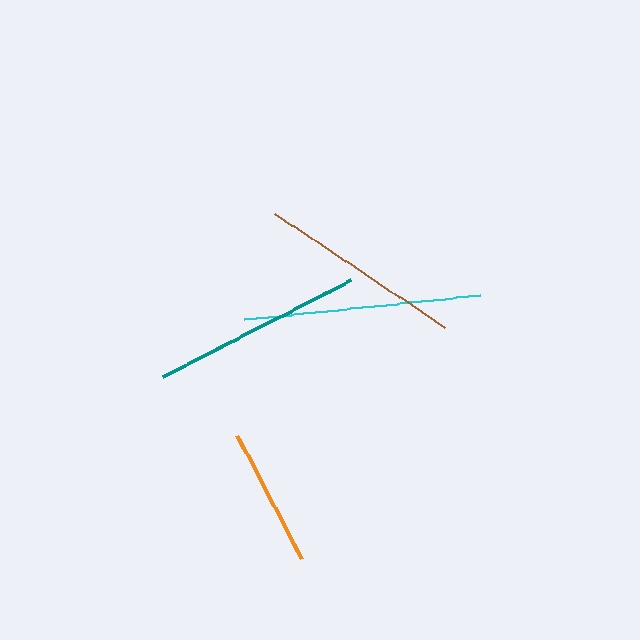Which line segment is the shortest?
The orange line is the shortest at approximately 140 pixels.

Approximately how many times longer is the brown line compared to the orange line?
The brown line is approximately 1.5 times the length of the orange line.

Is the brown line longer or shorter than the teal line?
The teal line is longer than the brown line.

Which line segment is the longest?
The cyan line is the longest at approximately 237 pixels.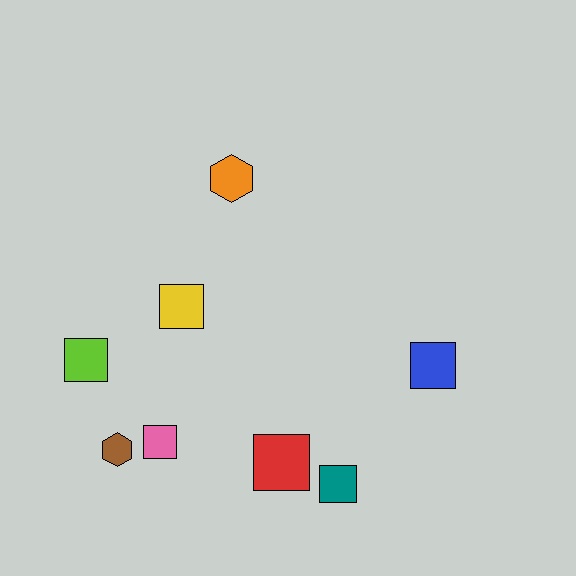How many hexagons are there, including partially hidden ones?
There are 2 hexagons.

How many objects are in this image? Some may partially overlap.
There are 8 objects.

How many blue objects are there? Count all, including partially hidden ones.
There is 1 blue object.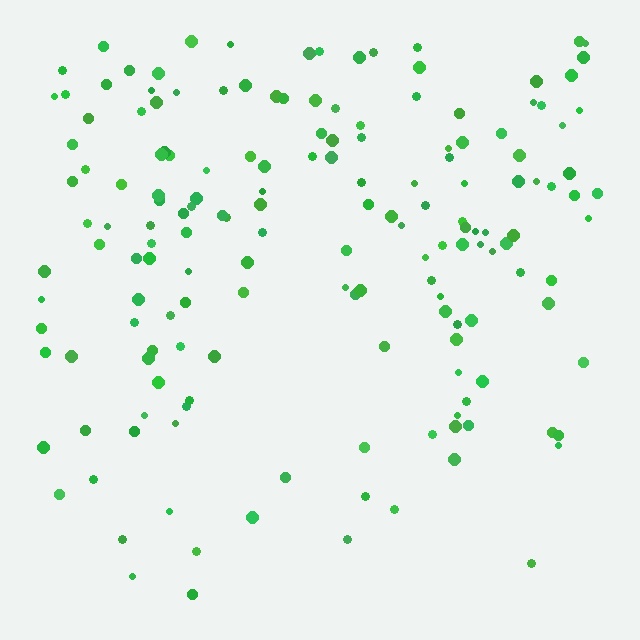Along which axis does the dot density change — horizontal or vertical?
Vertical.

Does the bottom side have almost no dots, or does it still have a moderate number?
Still a moderate number, just noticeably fewer than the top.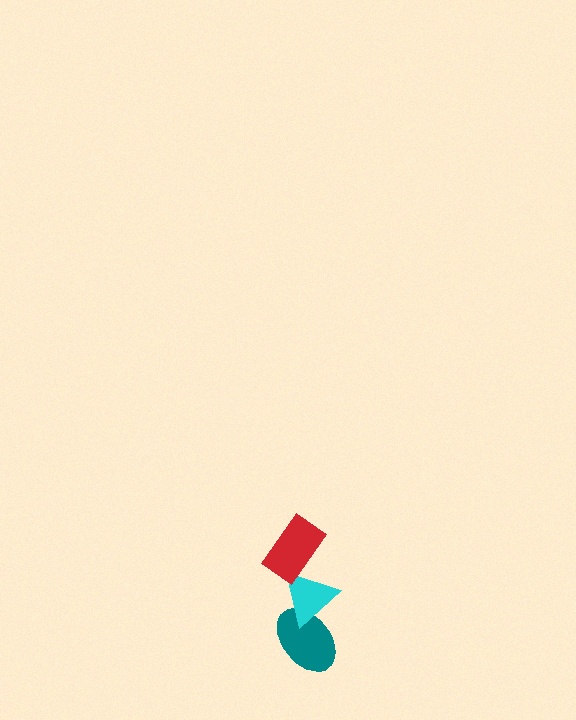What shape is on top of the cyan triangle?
The red rectangle is on top of the cyan triangle.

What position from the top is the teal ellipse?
The teal ellipse is 3rd from the top.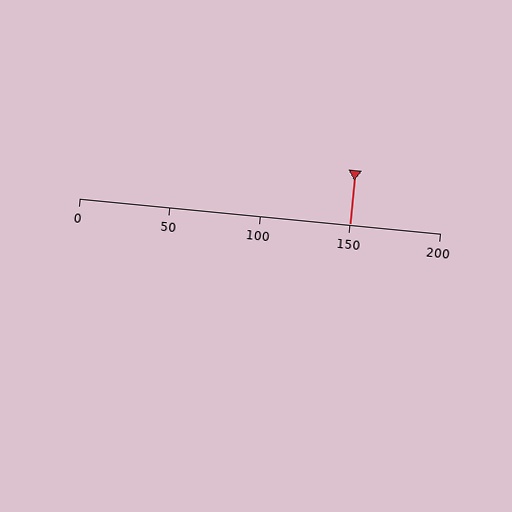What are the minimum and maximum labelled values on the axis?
The axis runs from 0 to 200.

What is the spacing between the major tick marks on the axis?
The major ticks are spaced 50 apart.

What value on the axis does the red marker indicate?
The marker indicates approximately 150.